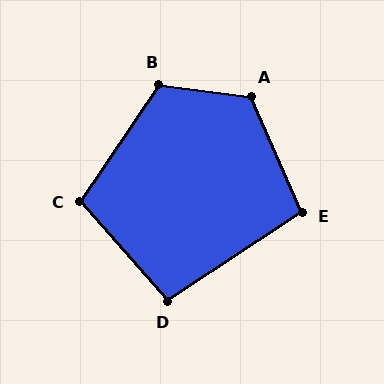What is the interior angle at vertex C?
Approximately 105 degrees (obtuse).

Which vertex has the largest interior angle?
A, at approximately 121 degrees.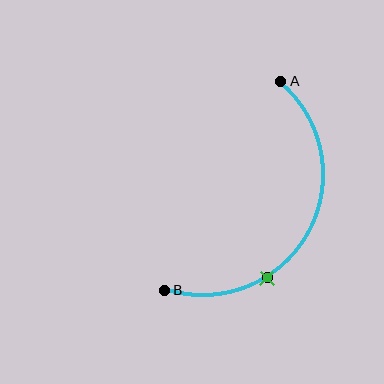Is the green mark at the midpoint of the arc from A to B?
No. The green mark lies on the arc but is closer to endpoint B. The arc midpoint would be at the point on the curve equidistant along the arc from both A and B.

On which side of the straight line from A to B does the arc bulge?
The arc bulges to the right of the straight line connecting A and B.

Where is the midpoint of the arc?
The arc midpoint is the point on the curve farthest from the straight line joining A and B. It sits to the right of that line.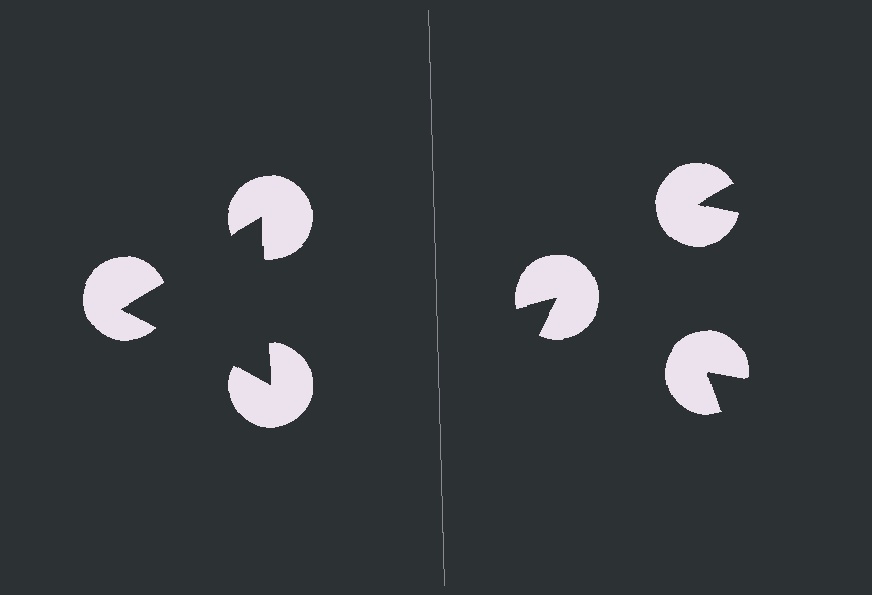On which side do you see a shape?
An illusory triangle appears on the left side. On the right side the wedge cuts are rotated, so no coherent shape forms.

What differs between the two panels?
The pac-man discs are positioned identically on both sides; only the wedge orientations differ. On the left they align to a triangle; on the right they are misaligned.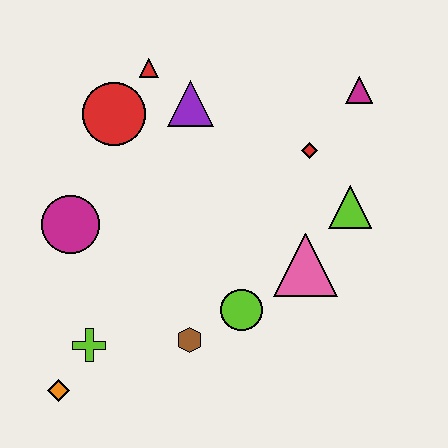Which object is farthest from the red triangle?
The orange diamond is farthest from the red triangle.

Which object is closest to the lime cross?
The orange diamond is closest to the lime cross.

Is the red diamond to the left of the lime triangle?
Yes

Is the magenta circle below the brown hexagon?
No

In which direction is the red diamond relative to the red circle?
The red diamond is to the right of the red circle.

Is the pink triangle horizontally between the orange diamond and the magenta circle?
No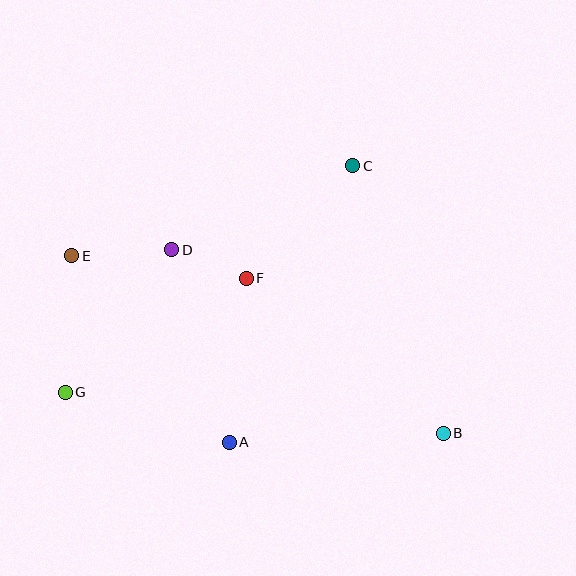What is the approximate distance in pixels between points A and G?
The distance between A and G is approximately 171 pixels.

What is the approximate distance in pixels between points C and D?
The distance between C and D is approximately 199 pixels.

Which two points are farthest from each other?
Points B and E are farthest from each other.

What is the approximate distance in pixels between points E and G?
The distance between E and G is approximately 137 pixels.